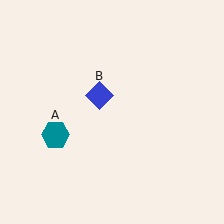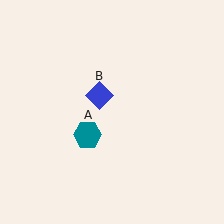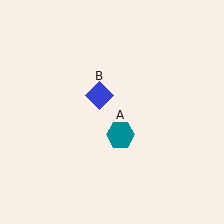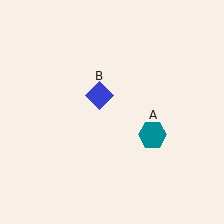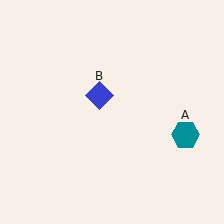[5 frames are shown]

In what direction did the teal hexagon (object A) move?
The teal hexagon (object A) moved right.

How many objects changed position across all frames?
1 object changed position: teal hexagon (object A).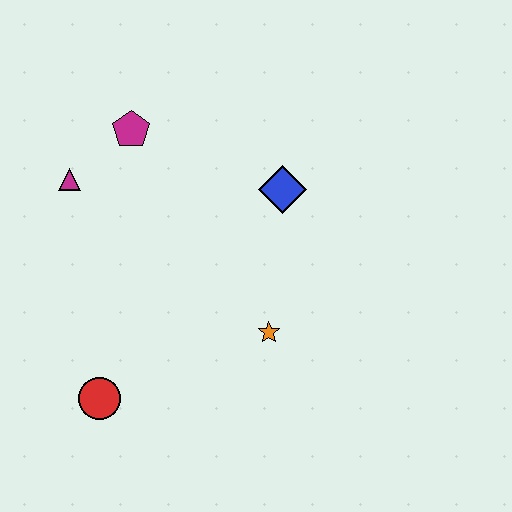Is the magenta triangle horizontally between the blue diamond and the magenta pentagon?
No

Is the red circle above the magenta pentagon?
No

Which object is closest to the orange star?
The blue diamond is closest to the orange star.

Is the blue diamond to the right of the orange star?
Yes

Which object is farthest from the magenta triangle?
The orange star is farthest from the magenta triangle.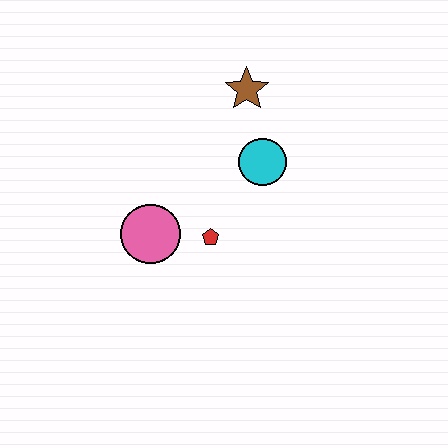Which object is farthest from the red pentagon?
The brown star is farthest from the red pentagon.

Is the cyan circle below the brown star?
Yes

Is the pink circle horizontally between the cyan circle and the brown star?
No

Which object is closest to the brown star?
The cyan circle is closest to the brown star.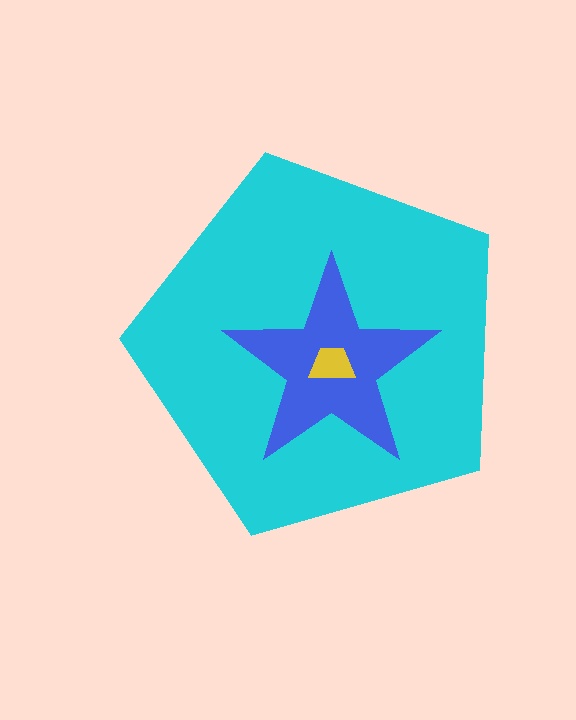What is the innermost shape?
The yellow trapezoid.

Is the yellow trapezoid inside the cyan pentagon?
Yes.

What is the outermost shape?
The cyan pentagon.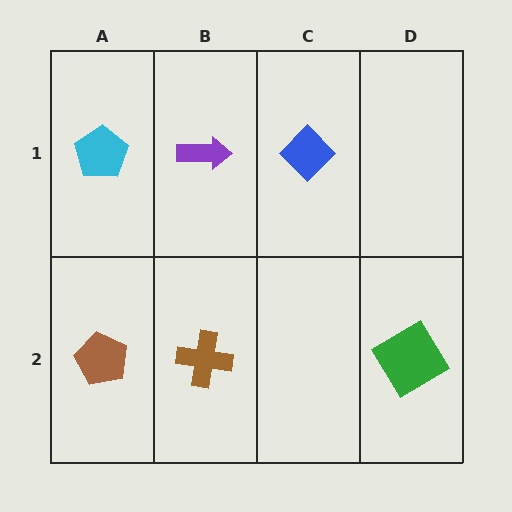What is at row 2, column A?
A brown pentagon.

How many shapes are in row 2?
3 shapes.